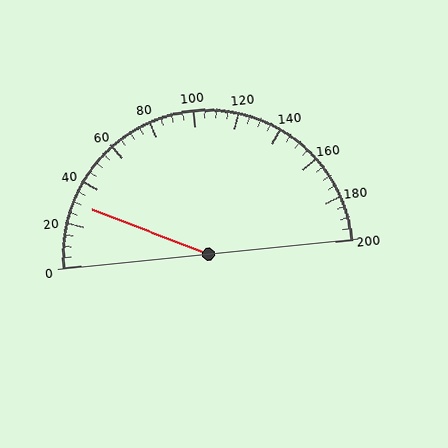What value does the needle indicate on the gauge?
The needle indicates approximately 30.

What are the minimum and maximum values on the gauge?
The gauge ranges from 0 to 200.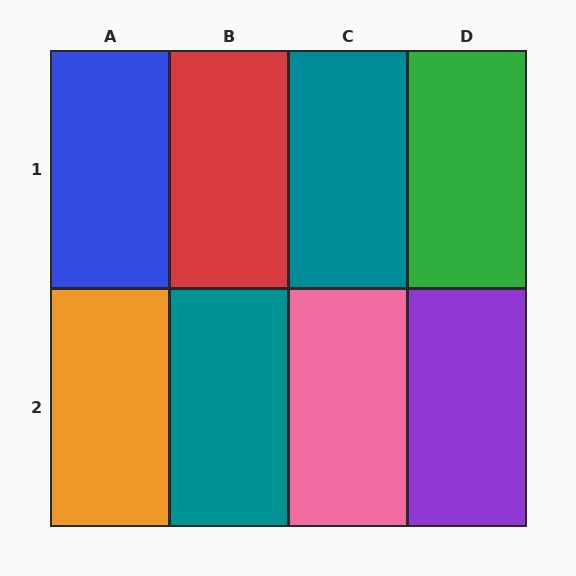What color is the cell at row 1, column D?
Green.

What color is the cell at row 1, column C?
Teal.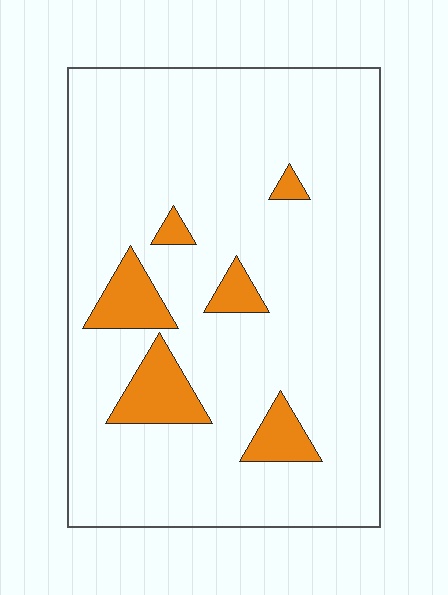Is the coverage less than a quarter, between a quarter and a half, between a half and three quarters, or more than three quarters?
Less than a quarter.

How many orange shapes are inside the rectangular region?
6.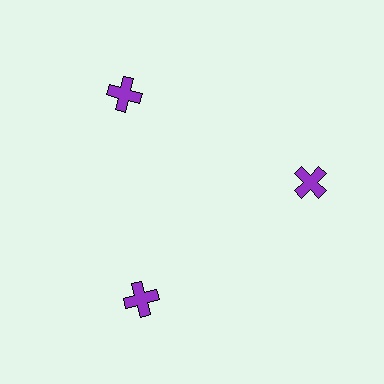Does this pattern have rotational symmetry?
Yes, this pattern has 3-fold rotational symmetry. It looks the same after rotating 120 degrees around the center.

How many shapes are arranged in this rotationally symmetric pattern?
There are 3 shapes, arranged in 3 groups of 1.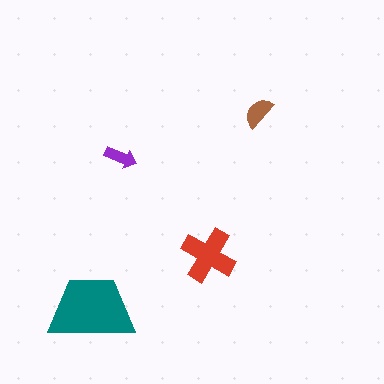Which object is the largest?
The teal trapezoid.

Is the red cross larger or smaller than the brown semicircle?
Larger.